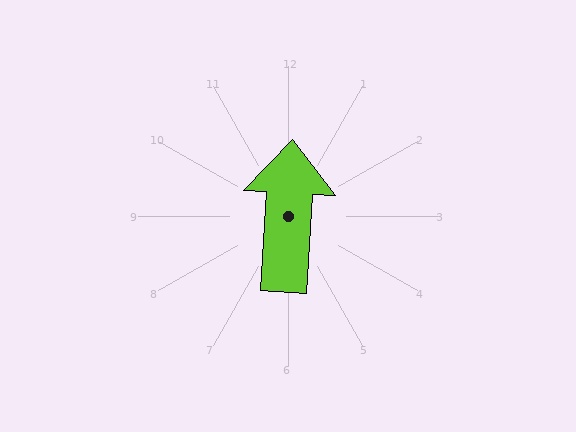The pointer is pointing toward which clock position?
Roughly 12 o'clock.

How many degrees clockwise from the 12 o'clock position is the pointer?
Approximately 4 degrees.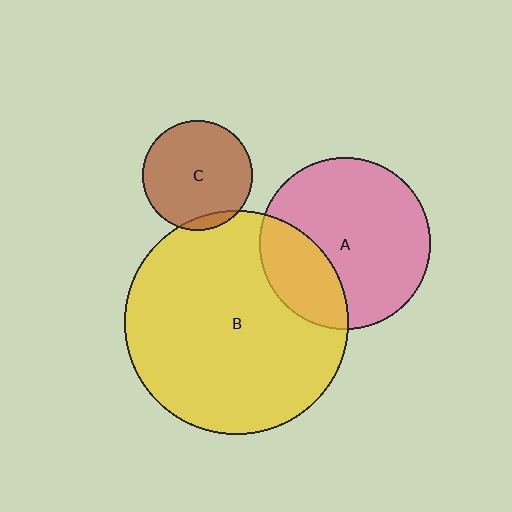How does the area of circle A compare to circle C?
Approximately 2.4 times.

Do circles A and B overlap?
Yes.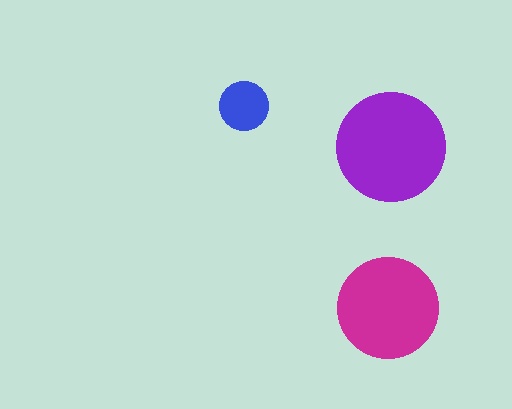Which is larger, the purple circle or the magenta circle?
The purple one.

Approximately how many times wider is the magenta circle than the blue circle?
About 2 times wider.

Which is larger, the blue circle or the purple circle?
The purple one.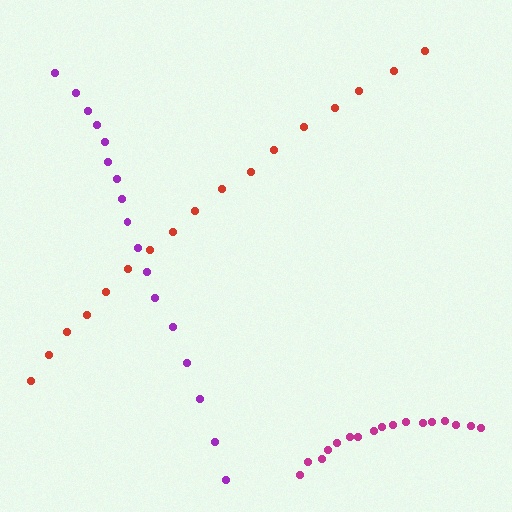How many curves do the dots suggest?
There are 3 distinct paths.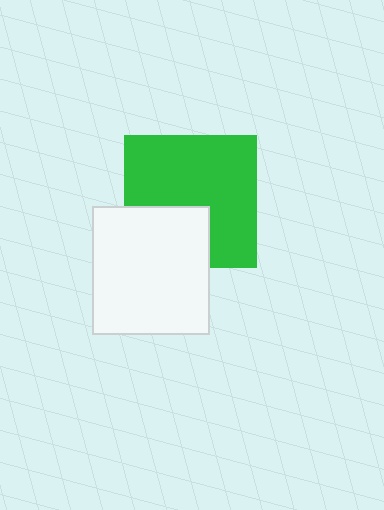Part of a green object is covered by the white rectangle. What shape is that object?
It is a square.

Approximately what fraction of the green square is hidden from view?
Roughly 30% of the green square is hidden behind the white rectangle.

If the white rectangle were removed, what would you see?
You would see the complete green square.